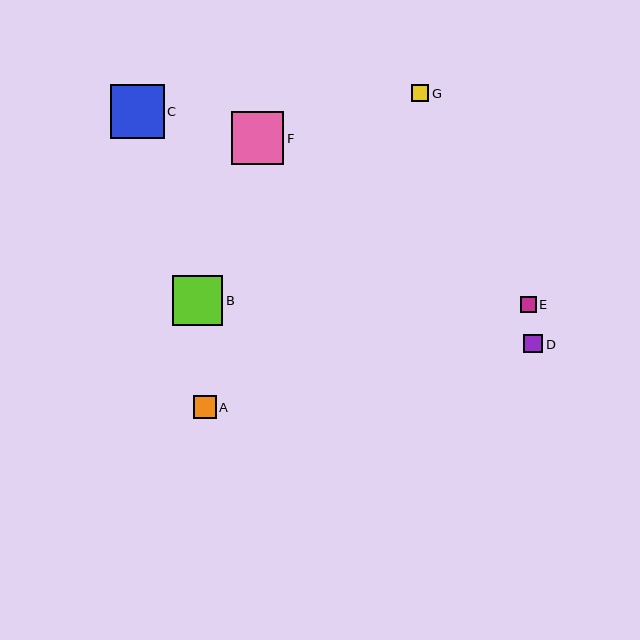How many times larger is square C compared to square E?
Square C is approximately 3.4 times the size of square E.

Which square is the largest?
Square C is the largest with a size of approximately 54 pixels.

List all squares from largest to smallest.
From largest to smallest: C, F, B, A, D, G, E.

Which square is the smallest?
Square E is the smallest with a size of approximately 16 pixels.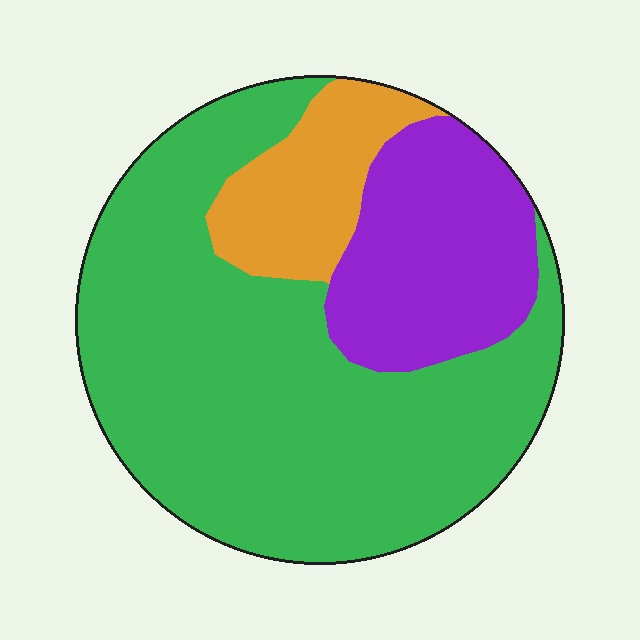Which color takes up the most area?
Green, at roughly 65%.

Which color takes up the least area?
Orange, at roughly 15%.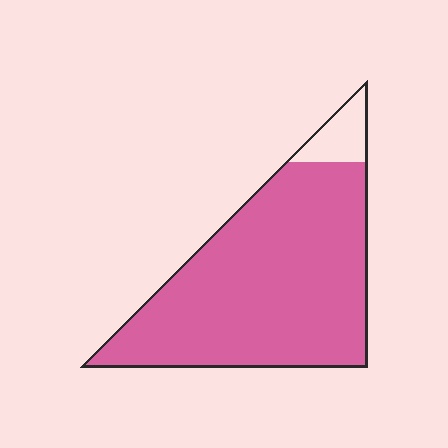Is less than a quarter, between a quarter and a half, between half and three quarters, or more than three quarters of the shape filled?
More than three quarters.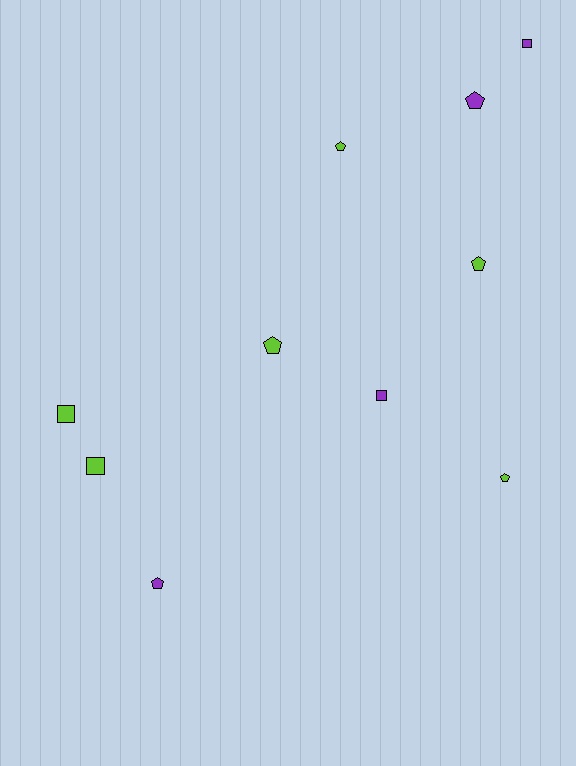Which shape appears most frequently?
Pentagon, with 6 objects.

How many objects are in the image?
There are 10 objects.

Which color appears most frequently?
Lime, with 6 objects.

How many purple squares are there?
There are 2 purple squares.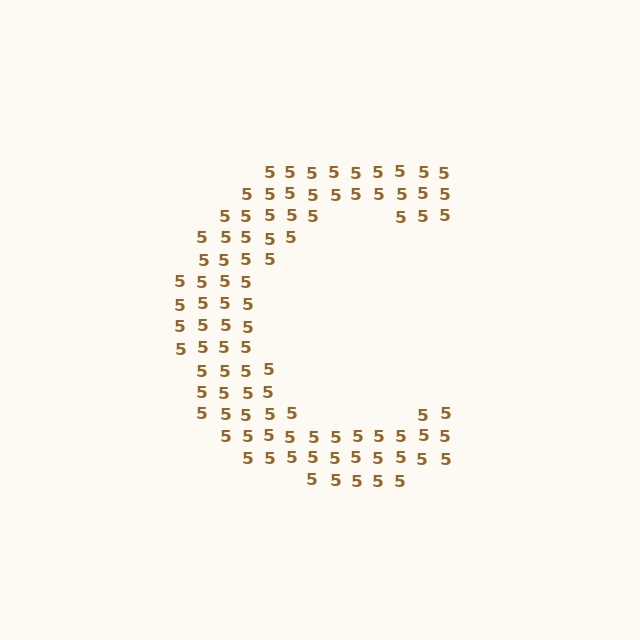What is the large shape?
The large shape is the letter C.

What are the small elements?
The small elements are digit 5's.